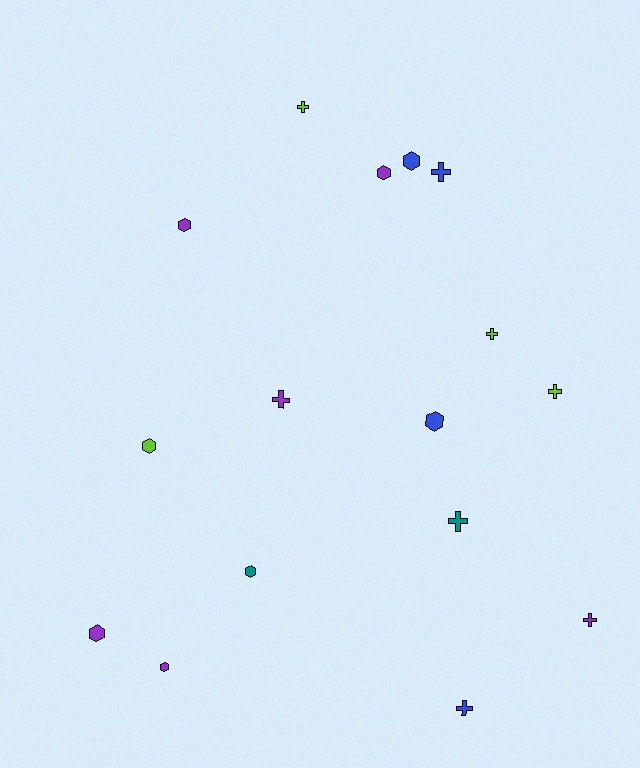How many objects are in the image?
There are 16 objects.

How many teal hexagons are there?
There is 1 teal hexagon.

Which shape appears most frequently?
Hexagon, with 8 objects.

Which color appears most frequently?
Purple, with 6 objects.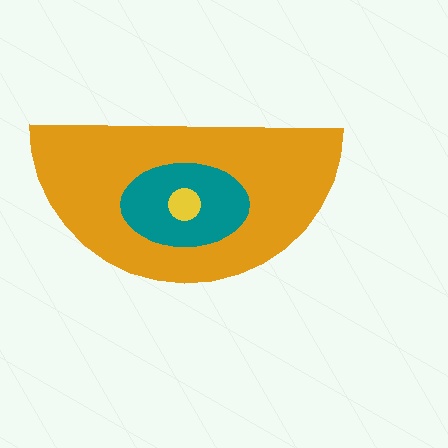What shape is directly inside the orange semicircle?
The teal ellipse.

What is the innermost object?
The yellow circle.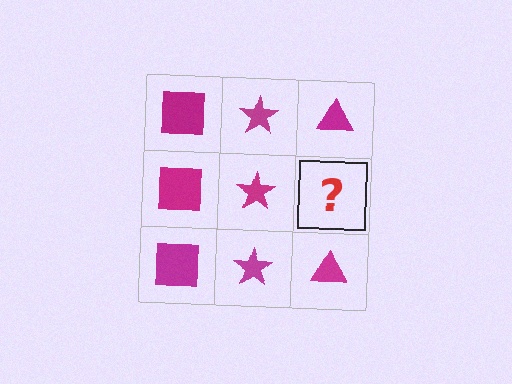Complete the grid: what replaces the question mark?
The question mark should be replaced with a magenta triangle.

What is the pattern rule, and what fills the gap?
The rule is that each column has a consistent shape. The gap should be filled with a magenta triangle.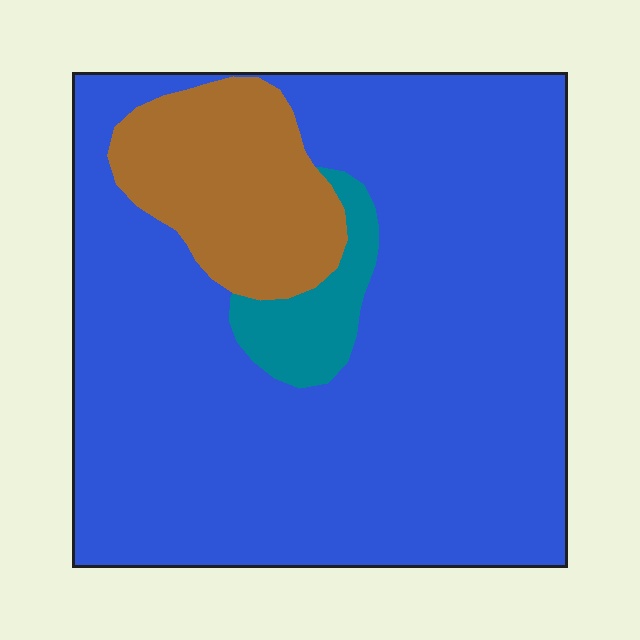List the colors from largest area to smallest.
From largest to smallest: blue, brown, teal.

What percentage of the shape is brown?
Brown takes up about one eighth (1/8) of the shape.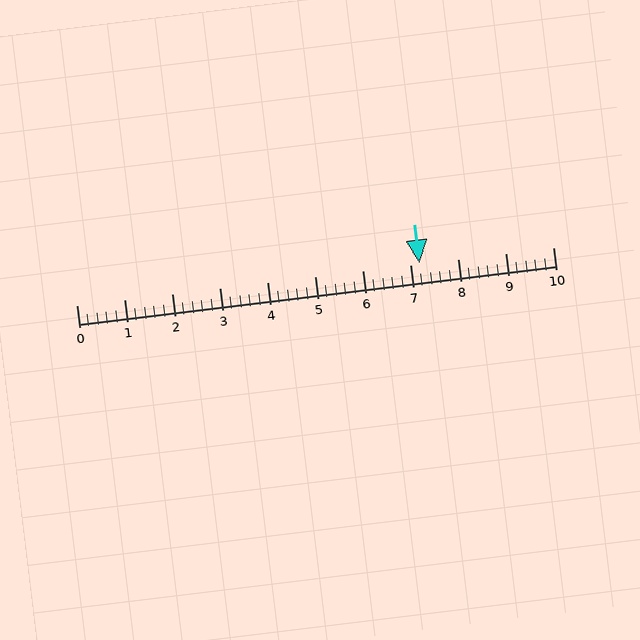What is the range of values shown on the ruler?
The ruler shows values from 0 to 10.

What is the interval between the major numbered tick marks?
The major tick marks are spaced 1 units apart.